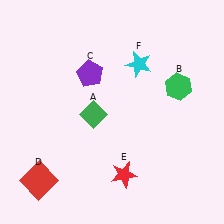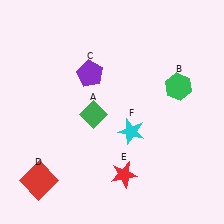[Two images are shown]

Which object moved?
The cyan star (F) moved down.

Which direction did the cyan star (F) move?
The cyan star (F) moved down.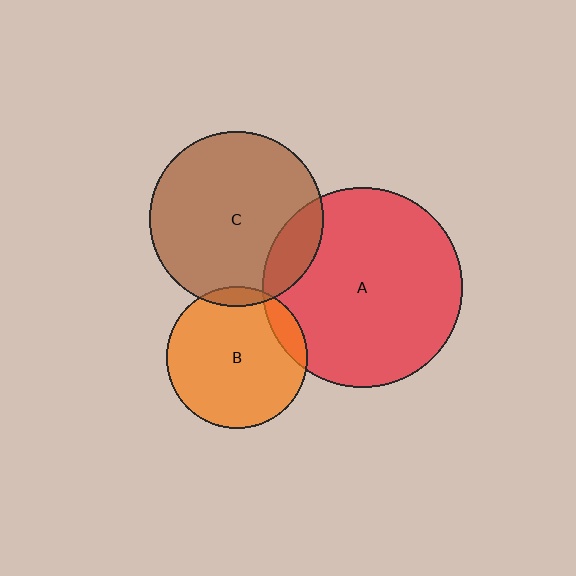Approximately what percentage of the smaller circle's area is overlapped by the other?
Approximately 5%.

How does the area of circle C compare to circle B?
Approximately 1.5 times.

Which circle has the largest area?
Circle A (red).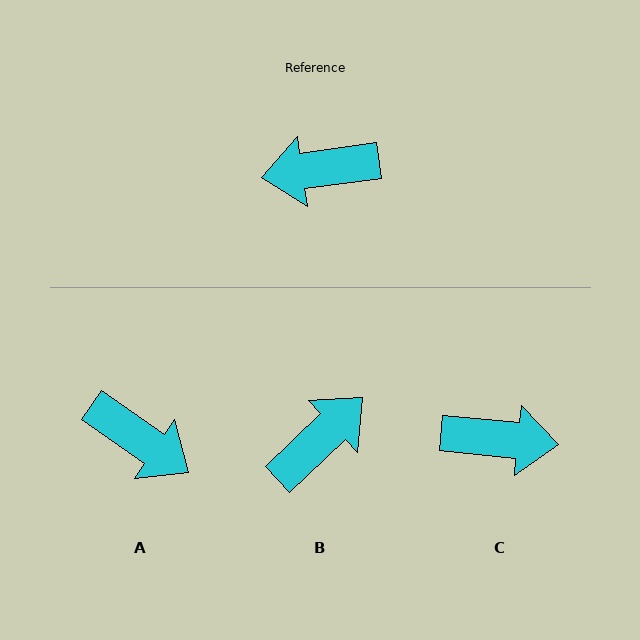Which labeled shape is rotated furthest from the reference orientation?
C, about 166 degrees away.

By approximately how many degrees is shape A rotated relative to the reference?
Approximately 137 degrees counter-clockwise.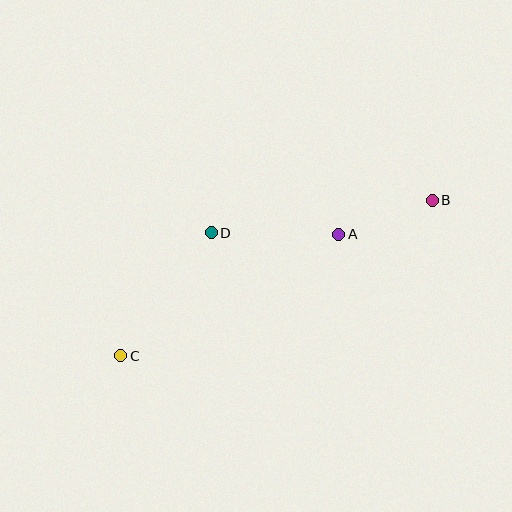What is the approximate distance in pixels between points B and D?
The distance between B and D is approximately 224 pixels.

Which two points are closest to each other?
Points A and B are closest to each other.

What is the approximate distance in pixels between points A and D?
The distance between A and D is approximately 128 pixels.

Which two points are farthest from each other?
Points B and C are farthest from each other.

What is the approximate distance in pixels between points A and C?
The distance between A and C is approximately 249 pixels.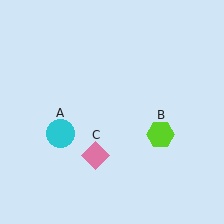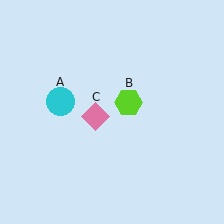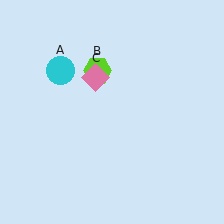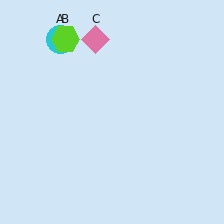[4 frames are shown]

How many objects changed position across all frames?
3 objects changed position: cyan circle (object A), lime hexagon (object B), pink diamond (object C).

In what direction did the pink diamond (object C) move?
The pink diamond (object C) moved up.